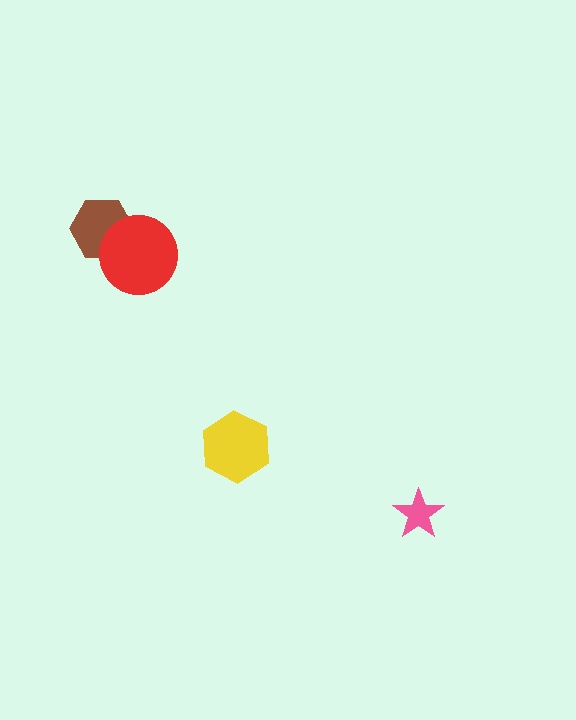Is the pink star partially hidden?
No, no other shape covers it.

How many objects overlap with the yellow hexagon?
0 objects overlap with the yellow hexagon.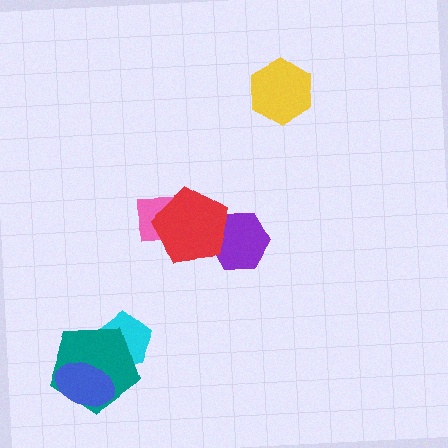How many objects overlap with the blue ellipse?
1 object overlaps with the blue ellipse.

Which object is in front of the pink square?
The red pentagon is in front of the pink square.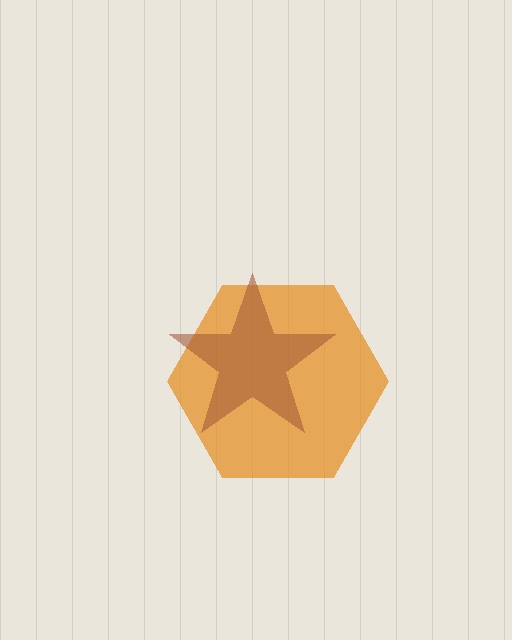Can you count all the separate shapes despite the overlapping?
Yes, there are 2 separate shapes.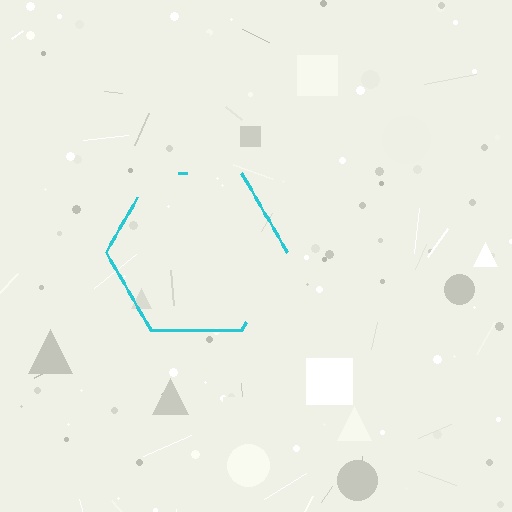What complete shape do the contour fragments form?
The contour fragments form a hexagon.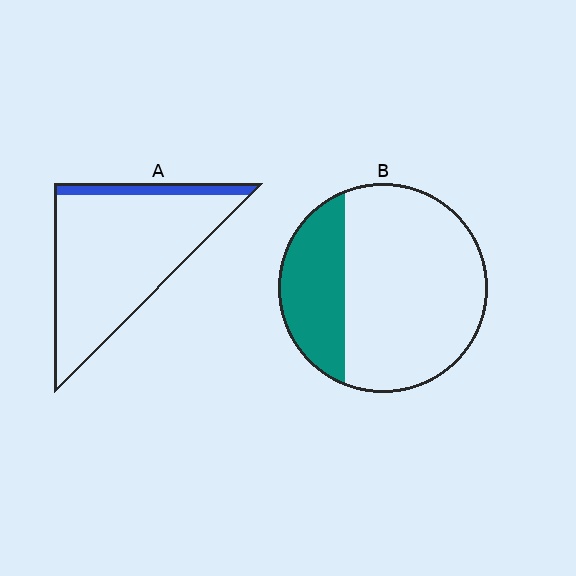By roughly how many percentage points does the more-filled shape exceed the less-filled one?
By roughly 15 percentage points (B over A).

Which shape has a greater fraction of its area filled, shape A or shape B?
Shape B.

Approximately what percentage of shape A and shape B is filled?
A is approximately 10% and B is approximately 25%.